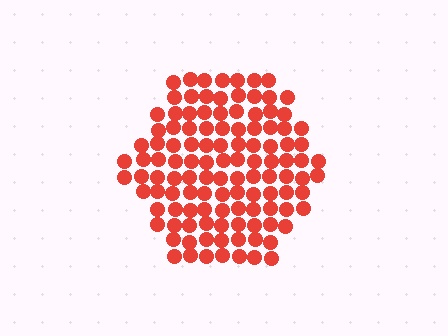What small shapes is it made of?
It is made of small circles.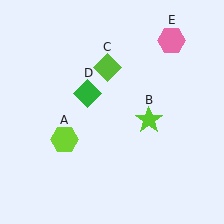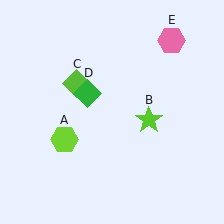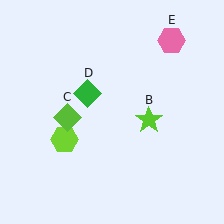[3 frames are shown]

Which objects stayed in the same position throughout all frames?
Lime hexagon (object A) and lime star (object B) and green diamond (object D) and pink hexagon (object E) remained stationary.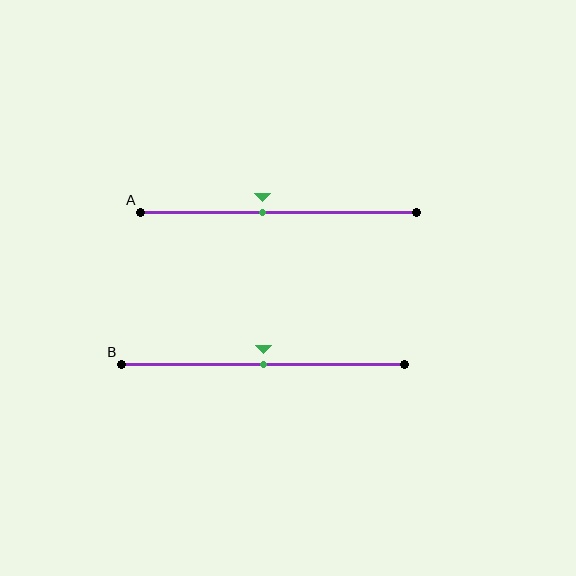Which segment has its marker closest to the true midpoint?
Segment B has its marker closest to the true midpoint.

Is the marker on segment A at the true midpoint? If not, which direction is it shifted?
No, the marker on segment A is shifted to the left by about 6% of the segment length.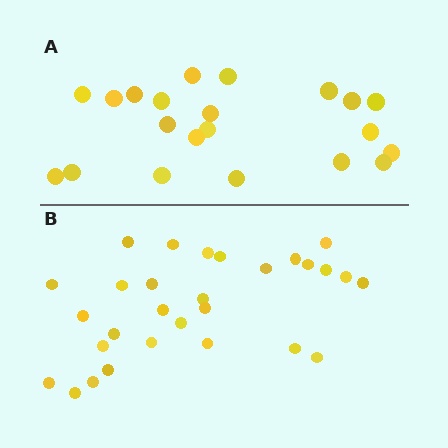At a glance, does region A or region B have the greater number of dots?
Region B (the bottom region) has more dots.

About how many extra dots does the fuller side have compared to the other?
Region B has roughly 8 or so more dots than region A.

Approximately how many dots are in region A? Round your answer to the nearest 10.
About 20 dots. (The exact count is 21, which rounds to 20.)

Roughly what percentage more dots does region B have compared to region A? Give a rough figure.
About 40% more.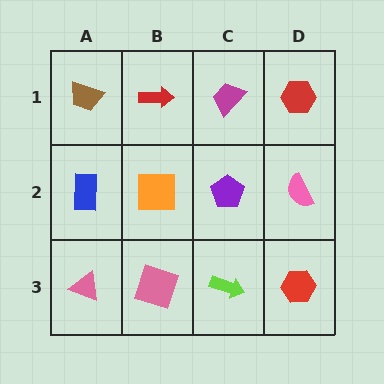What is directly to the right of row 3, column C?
A red hexagon.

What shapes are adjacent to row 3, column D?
A pink semicircle (row 2, column D), a lime arrow (row 3, column C).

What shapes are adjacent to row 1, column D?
A pink semicircle (row 2, column D), a magenta trapezoid (row 1, column C).